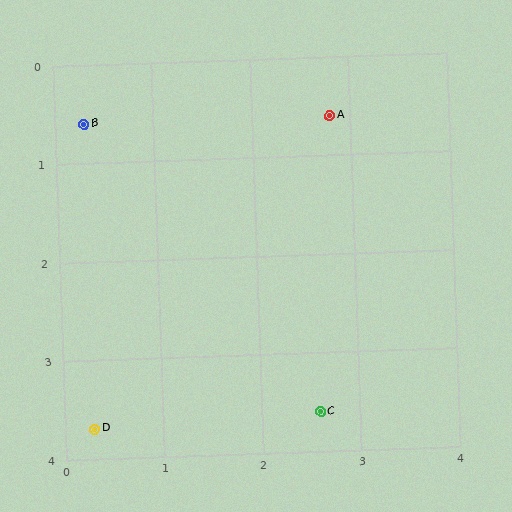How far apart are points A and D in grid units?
Points A and D are about 4.0 grid units apart.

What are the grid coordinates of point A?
Point A is at approximately (2.8, 0.6).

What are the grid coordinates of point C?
Point C is at approximately (2.6, 3.6).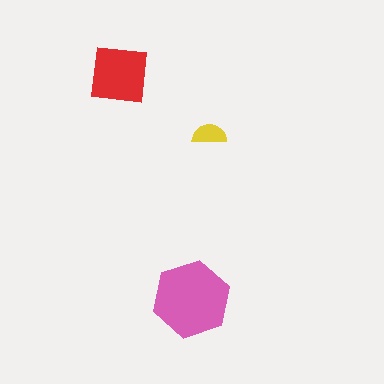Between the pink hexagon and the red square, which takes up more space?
The pink hexagon.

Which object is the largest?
The pink hexagon.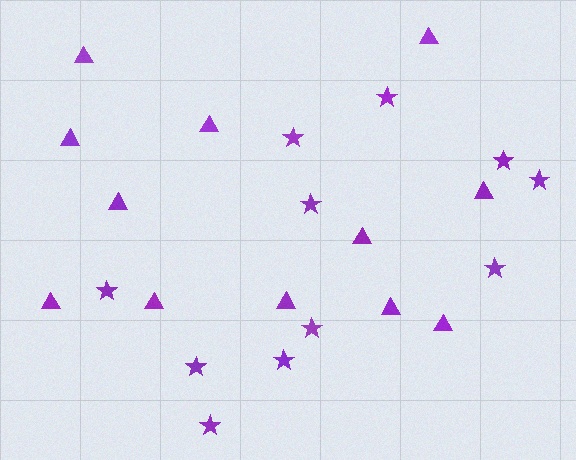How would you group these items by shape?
There are 2 groups: one group of stars (11) and one group of triangles (12).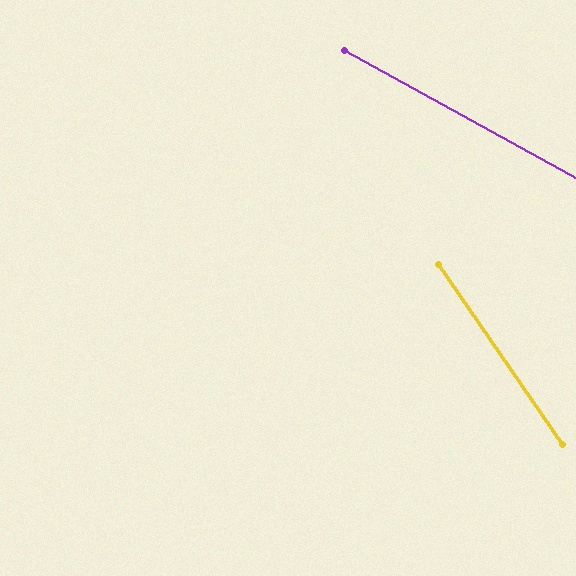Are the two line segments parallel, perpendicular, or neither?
Neither parallel nor perpendicular — they differ by about 27°.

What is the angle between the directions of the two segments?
Approximately 27 degrees.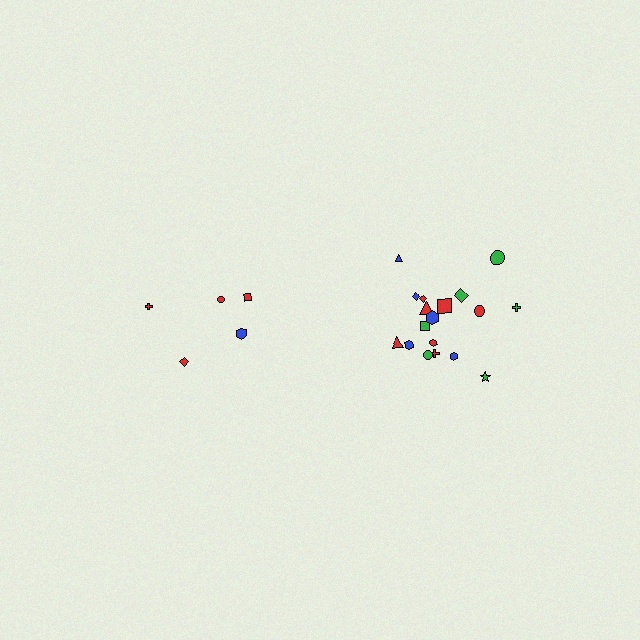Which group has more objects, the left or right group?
The right group.